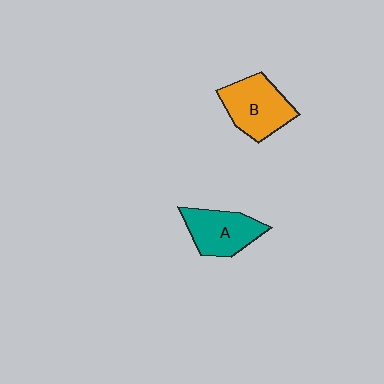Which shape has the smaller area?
Shape A (teal).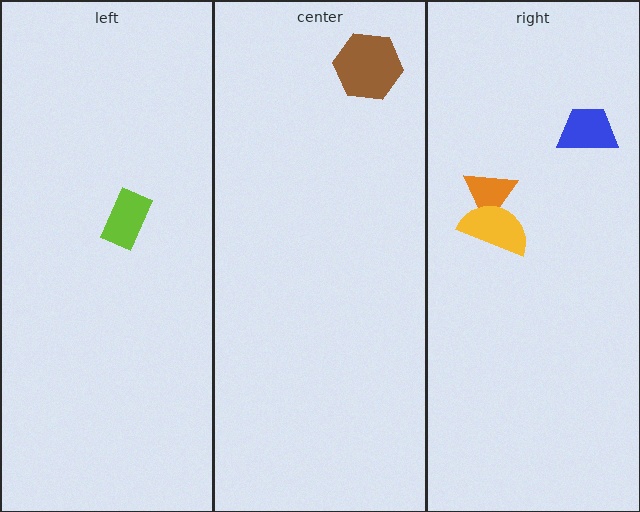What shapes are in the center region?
The brown hexagon.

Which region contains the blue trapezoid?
The right region.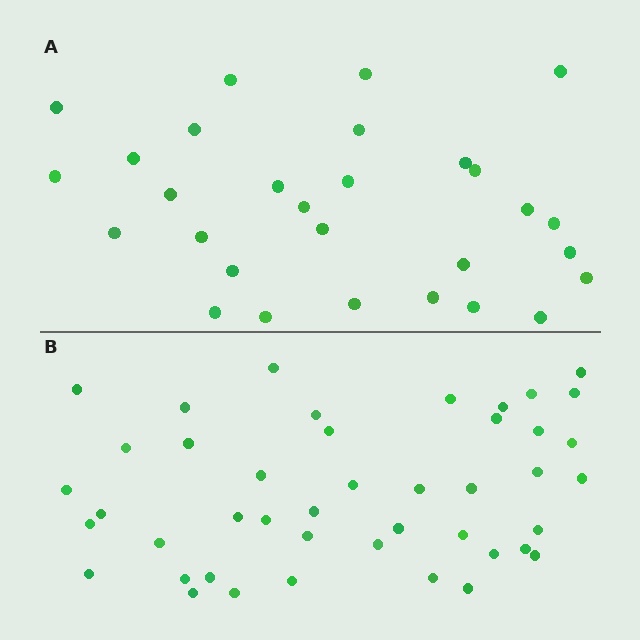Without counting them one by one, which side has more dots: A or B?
Region B (the bottom region) has more dots.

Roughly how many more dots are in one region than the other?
Region B has approximately 15 more dots than region A.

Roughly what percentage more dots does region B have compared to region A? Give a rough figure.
About 50% more.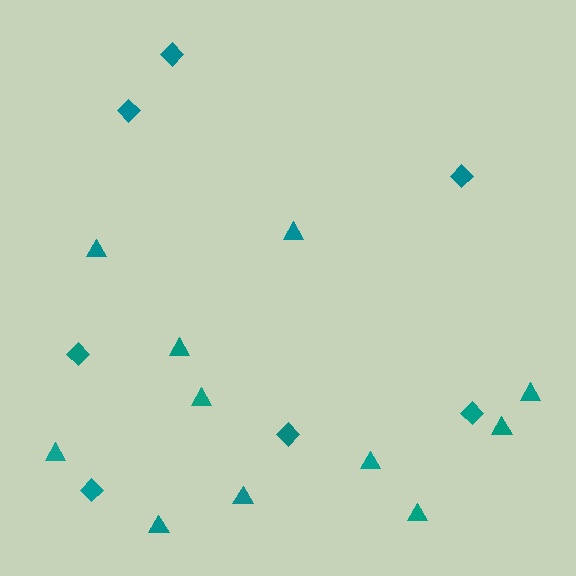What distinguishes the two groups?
There are 2 groups: one group of triangles (11) and one group of diamonds (7).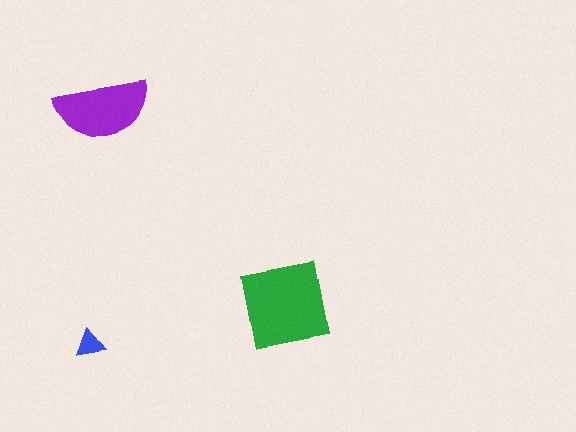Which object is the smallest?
The blue triangle.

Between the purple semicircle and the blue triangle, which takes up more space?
The purple semicircle.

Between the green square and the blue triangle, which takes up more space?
The green square.